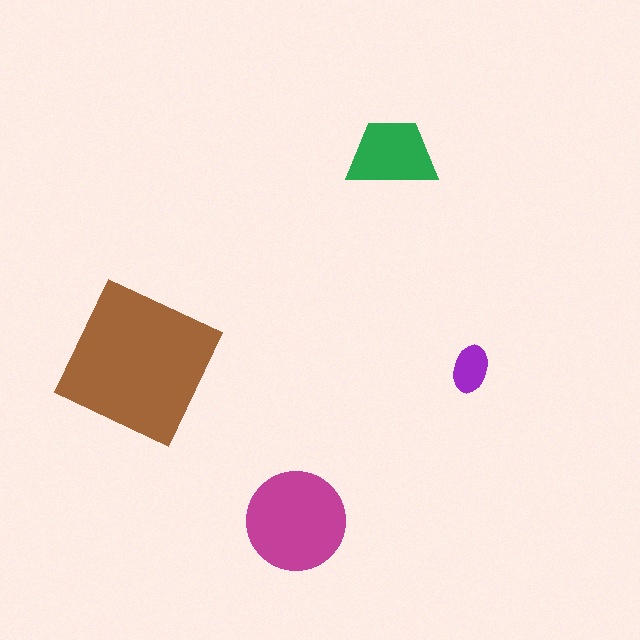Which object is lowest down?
The magenta circle is bottommost.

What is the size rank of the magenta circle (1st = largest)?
2nd.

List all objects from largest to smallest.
The brown square, the magenta circle, the green trapezoid, the purple ellipse.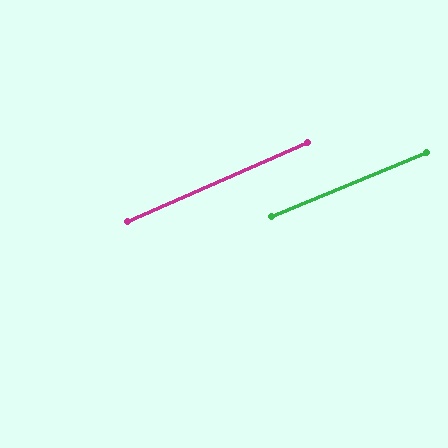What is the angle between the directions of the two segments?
Approximately 1 degree.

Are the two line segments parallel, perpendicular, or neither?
Parallel — their directions differ by only 0.9°.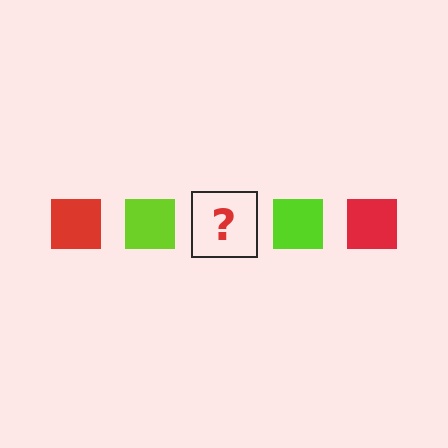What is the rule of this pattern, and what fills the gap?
The rule is that the pattern cycles through red, lime squares. The gap should be filled with a red square.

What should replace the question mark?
The question mark should be replaced with a red square.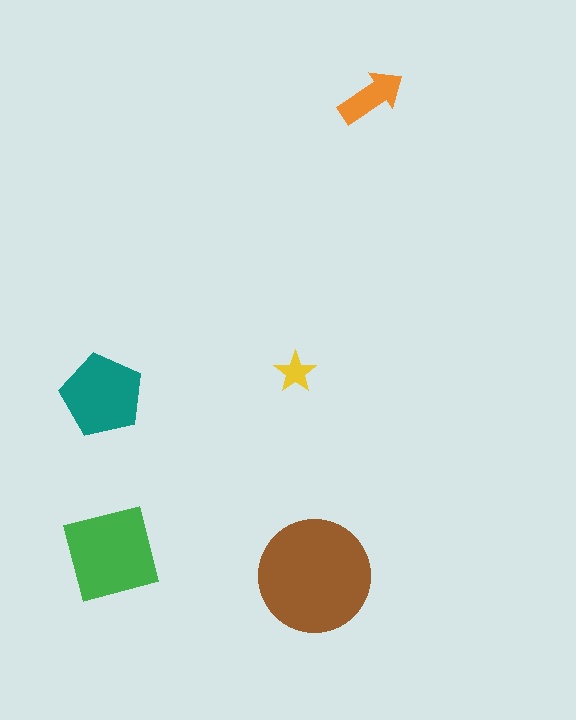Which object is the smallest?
The yellow star.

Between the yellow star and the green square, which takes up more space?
The green square.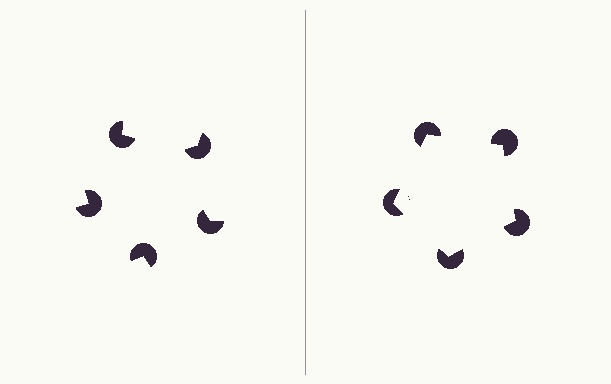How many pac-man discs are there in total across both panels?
10 — 5 on each side.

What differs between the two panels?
The pac-man discs are positioned identically on both sides; only the wedge orientations differ. On the right they align to a pentagon; on the left they are misaligned.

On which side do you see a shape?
An illusory pentagon appears on the right side. On the left side the wedge cuts are rotated, so no coherent shape forms.